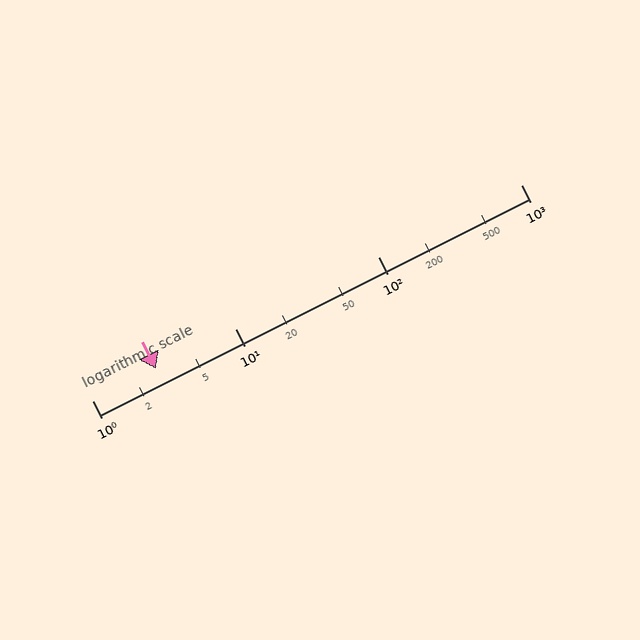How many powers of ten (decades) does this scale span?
The scale spans 3 decades, from 1 to 1000.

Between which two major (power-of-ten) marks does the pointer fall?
The pointer is between 1 and 10.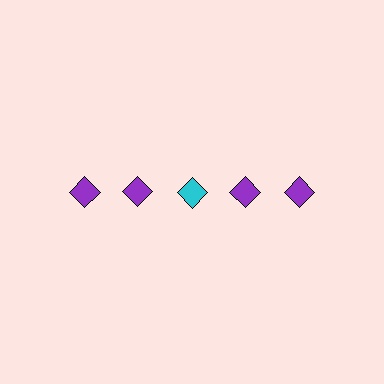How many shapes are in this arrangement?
There are 5 shapes arranged in a grid pattern.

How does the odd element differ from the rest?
It has a different color: cyan instead of purple.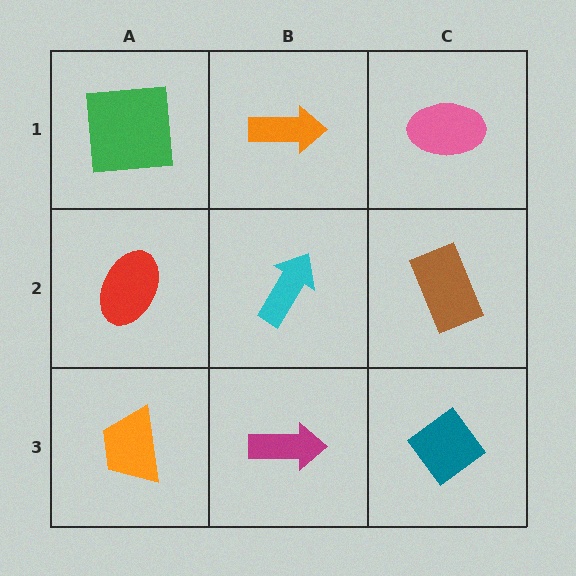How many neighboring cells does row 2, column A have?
3.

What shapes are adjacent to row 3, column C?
A brown rectangle (row 2, column C), a magenta arrow (row 3, column B).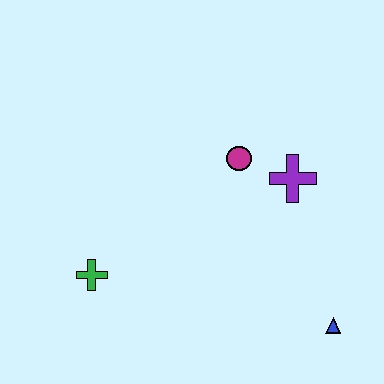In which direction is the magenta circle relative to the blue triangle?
The magenta circle is above the blue triangle.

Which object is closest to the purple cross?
The magenta circle is closest to the purple cross.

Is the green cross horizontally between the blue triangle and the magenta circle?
No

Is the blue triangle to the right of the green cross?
Yes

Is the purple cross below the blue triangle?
No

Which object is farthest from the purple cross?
The green cross is farthest from the purple cross.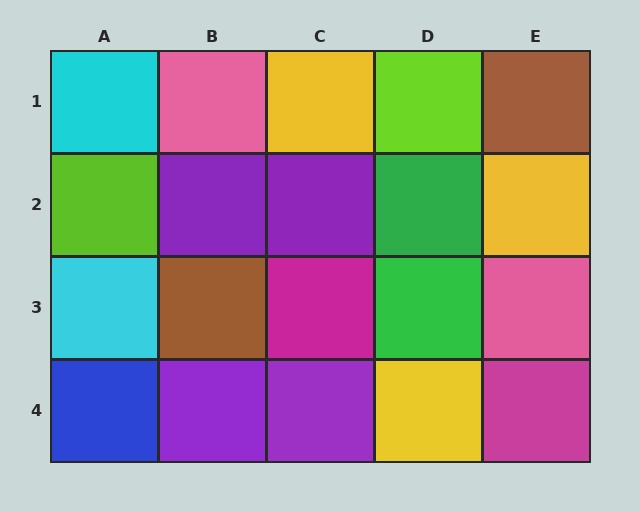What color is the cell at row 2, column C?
Purple.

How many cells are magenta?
2 cells are magenta.